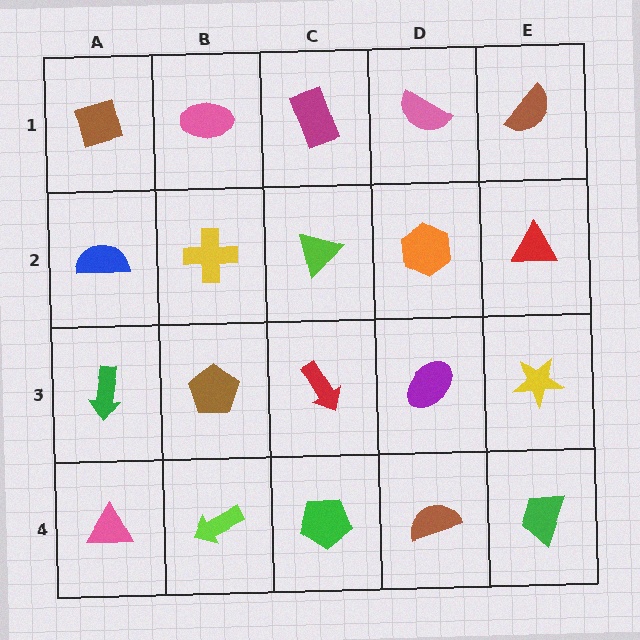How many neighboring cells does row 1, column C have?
3.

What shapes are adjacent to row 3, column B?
A yellow cross (row 2, column B), a lime arrow (row 4, column B), a green arrow (row 3, column A), a red arrow (row 3, column C).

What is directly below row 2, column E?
A yellow star.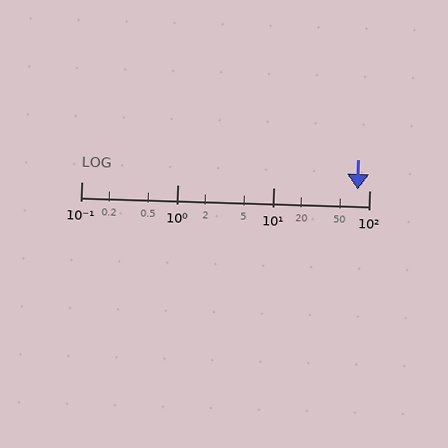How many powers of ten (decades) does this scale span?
The scale spans 3 decades, from 0.1 to 100.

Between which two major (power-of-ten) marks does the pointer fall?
The pointer is between 10 and 100.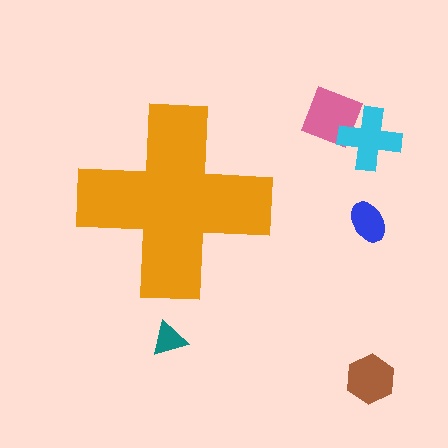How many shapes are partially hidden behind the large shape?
0 shapes are partially hidden.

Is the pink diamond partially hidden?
No, the pink diamond is fully visible.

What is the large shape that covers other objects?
An orange cross.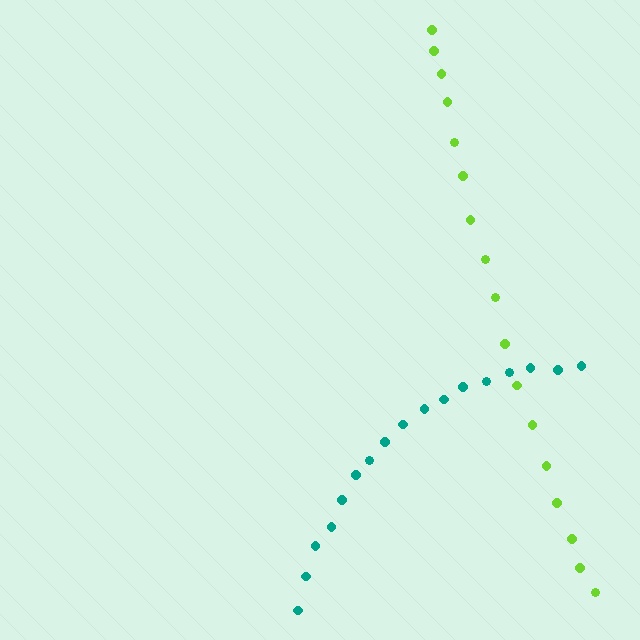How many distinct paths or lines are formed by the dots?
There are 2 distinct paths.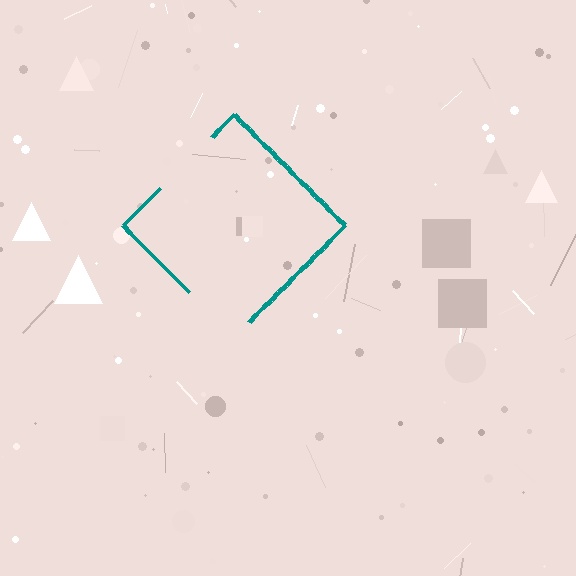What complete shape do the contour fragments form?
The contour fragments form a diamond.